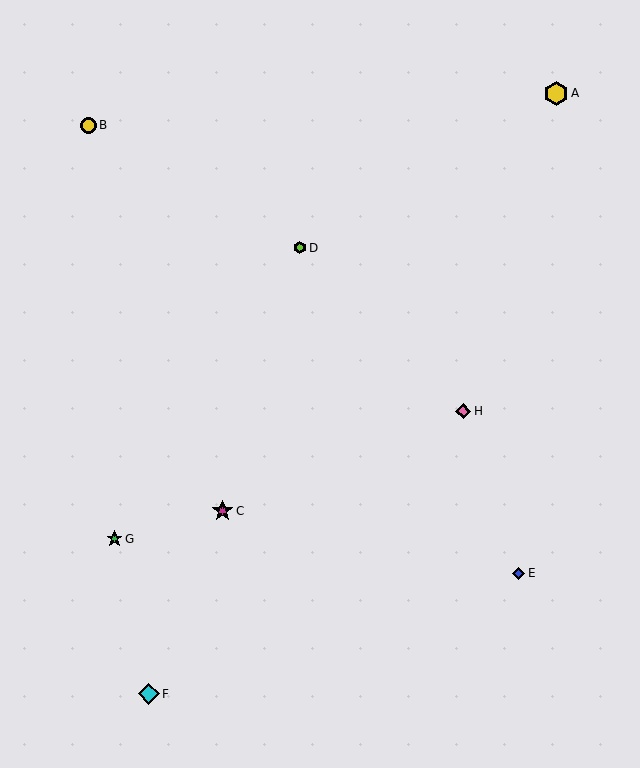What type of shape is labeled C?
Shape C is a magenta star.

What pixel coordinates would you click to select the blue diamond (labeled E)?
Click at (519, 573) to select the blue diamond E.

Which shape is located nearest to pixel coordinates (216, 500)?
The magenta star (labeled C) at (223, 511) is nearest to that location.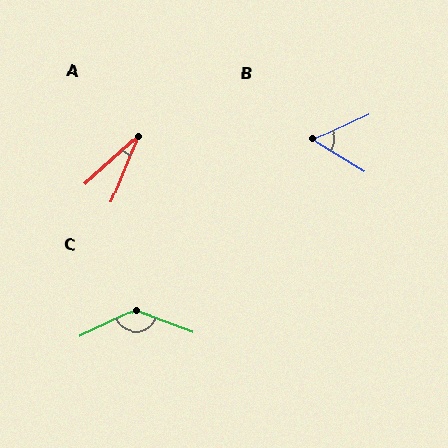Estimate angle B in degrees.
Approximately 56 degrees.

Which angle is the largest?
C, at approximately 135 degrees.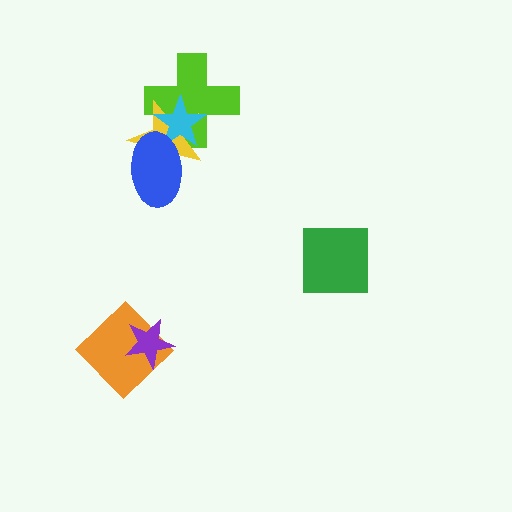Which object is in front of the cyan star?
The blue ellipse is in front of the cyan star.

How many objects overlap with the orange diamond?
1 object overlaps with the orange diamond.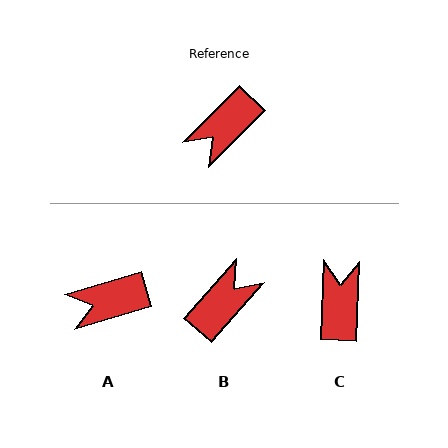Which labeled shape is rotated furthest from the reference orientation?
B, about 177 degrees away.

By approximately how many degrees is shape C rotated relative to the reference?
Approximately 138 degrees clockwise.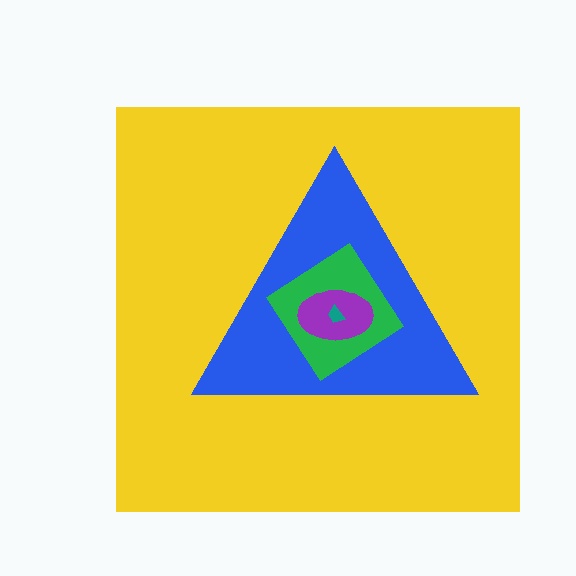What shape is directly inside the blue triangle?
The green diamond.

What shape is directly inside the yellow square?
The blue triangle.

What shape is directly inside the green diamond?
The purple ellipse.